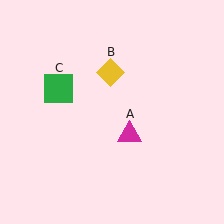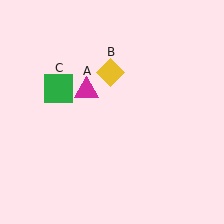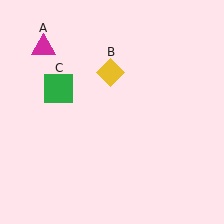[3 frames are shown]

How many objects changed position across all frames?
1 object changed position: magenta triangle (object A).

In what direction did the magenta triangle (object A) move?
The magenta triangle (object A) moved up and to the left.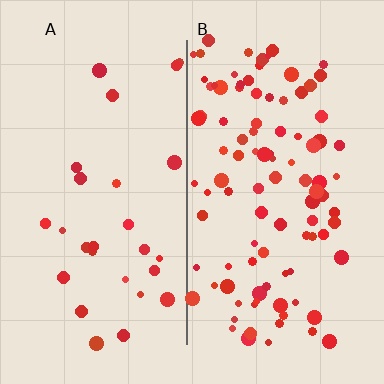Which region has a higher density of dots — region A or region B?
B (the right).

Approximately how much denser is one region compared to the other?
Approximately 3.6× — region B over region A.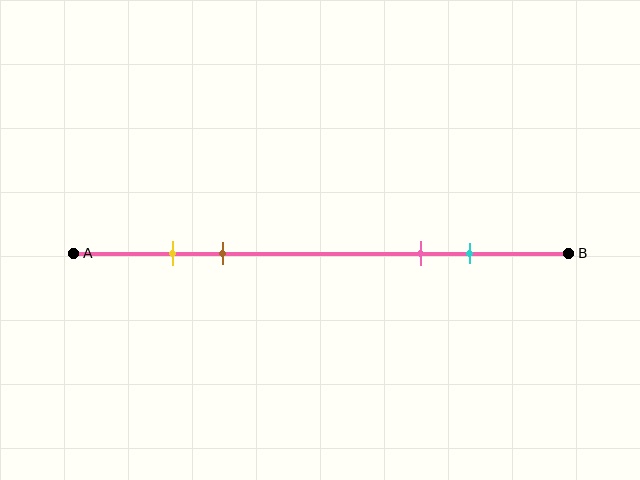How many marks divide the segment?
There are 4 marks dividing the segment.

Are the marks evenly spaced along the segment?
No, the marks are not evenly spaced.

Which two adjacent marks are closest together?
The yellow and brown marks are the closest adjacent pair.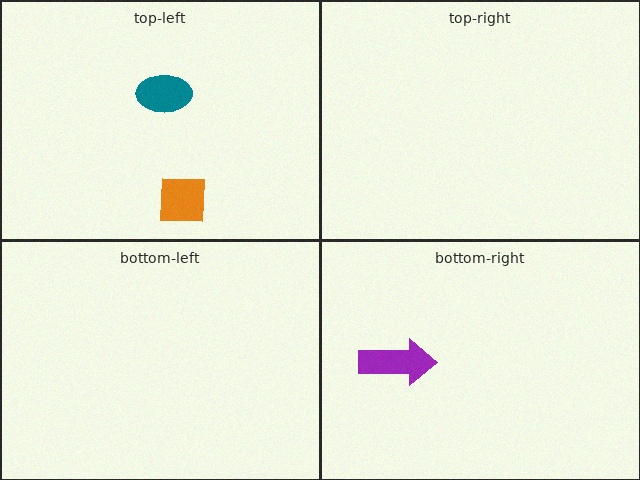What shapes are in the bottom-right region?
The purple arrow.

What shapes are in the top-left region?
The orange square, the teal ellipse.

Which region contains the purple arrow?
The bottom-right region.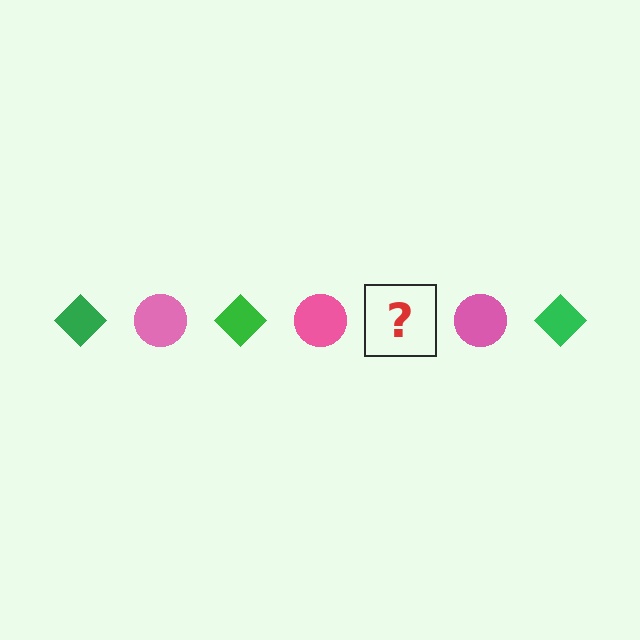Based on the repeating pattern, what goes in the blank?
The blank should be a green diamond.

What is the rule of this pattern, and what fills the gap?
The rule is that the pattern alternates between green diamond and pink circle. The gap should be filled with a green diamond.